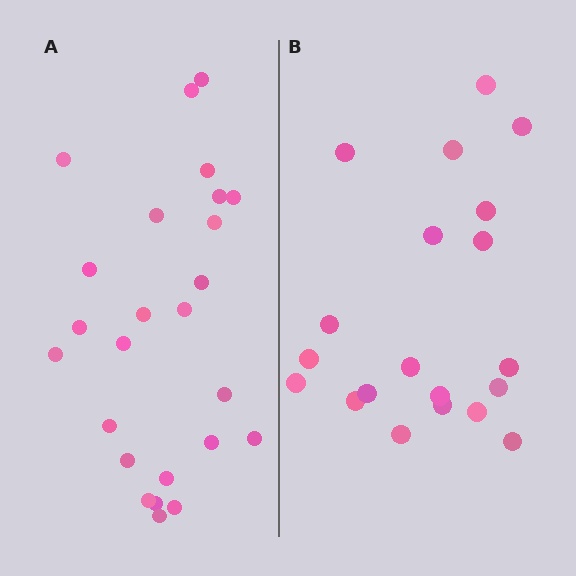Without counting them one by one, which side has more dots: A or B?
Region A (the left region) has more dots.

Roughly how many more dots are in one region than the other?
Region A has about 5 more dots than region B.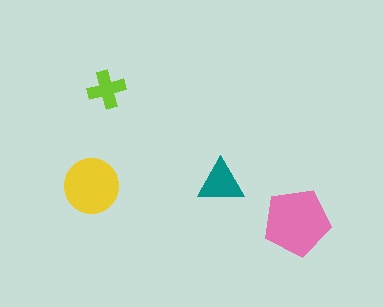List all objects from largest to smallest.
The pink pentagon, the yellow circle, the teal triangle, the lime cross.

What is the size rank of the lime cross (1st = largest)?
4th.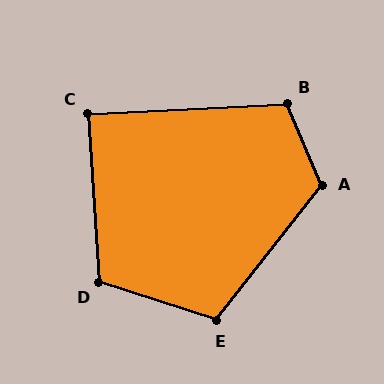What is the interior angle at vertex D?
Approximately 111 degrees (obtuse).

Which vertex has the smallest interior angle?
C, at approximately 89 degrees.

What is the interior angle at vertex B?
Approximately 110 degrees (obtuse).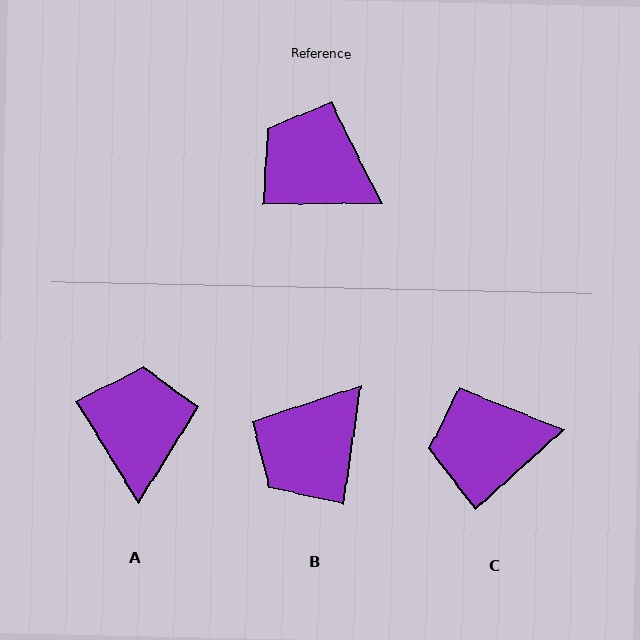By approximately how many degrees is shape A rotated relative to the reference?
Approximately 59 degrees clockwise.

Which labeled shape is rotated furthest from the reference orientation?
B, about 81 degrees away.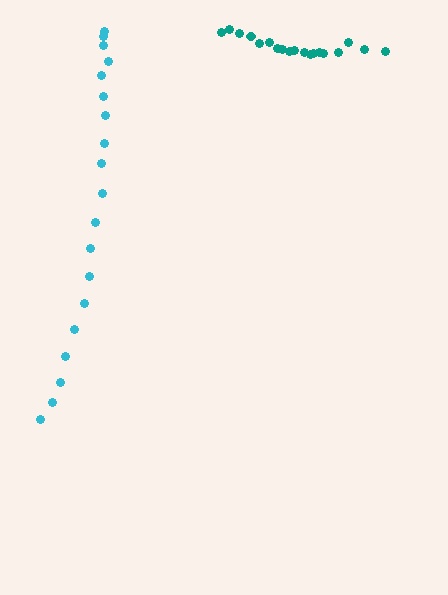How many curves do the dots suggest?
There are 2 distinct paths.